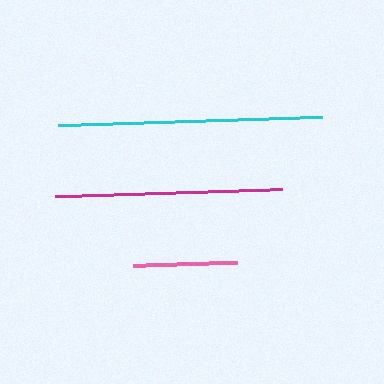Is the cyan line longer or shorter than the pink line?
The cyan line is longer than the pink line.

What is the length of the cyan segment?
The cyan segment is approximately 264 pixels long.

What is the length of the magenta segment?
The magenta segment is approximately 226 pixels long.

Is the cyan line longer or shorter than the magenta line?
The cyan line is longer than the magenta line.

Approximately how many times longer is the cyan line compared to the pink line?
The cyan line is approximately 2.6 times the length of the pink line.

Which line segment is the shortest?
The pink line is the shortest at approximately 103 pixels.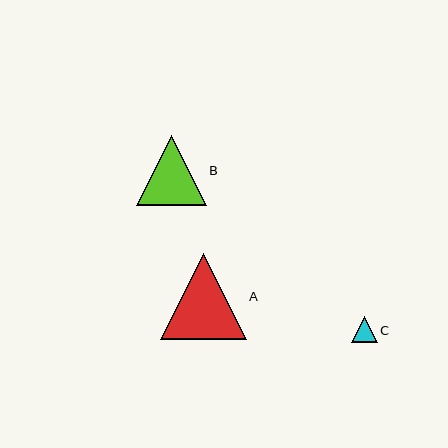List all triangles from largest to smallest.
From largest to smallest: A, B, C.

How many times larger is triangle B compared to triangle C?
Triangle B is approximately 2.7 times the size of triangle C.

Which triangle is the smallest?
Triangle C is the smallest with a size of approximately 25 pixels.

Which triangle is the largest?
Triangle A is the largest with a size of approximately 86 pixels.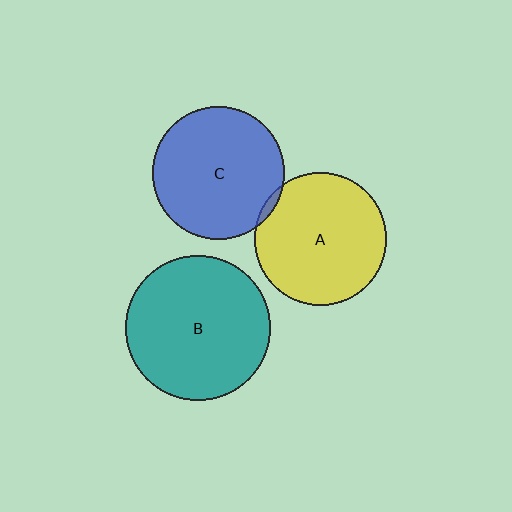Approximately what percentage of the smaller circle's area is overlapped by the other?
Approximately 5%.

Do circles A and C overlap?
Yes.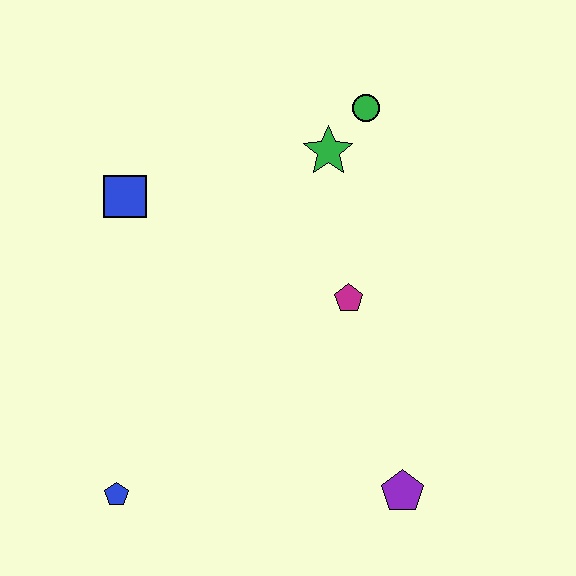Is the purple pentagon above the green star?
No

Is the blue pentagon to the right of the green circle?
No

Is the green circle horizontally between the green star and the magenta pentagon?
No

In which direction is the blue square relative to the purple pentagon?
The blue square is above the purple pentagon.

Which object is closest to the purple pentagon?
The magenta pentagon is closest to the purple pentagon.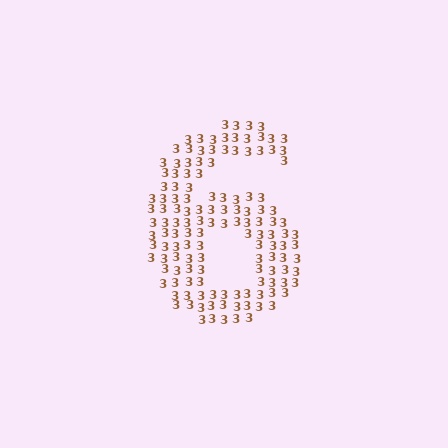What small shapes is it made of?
It is made of small digit 3's.